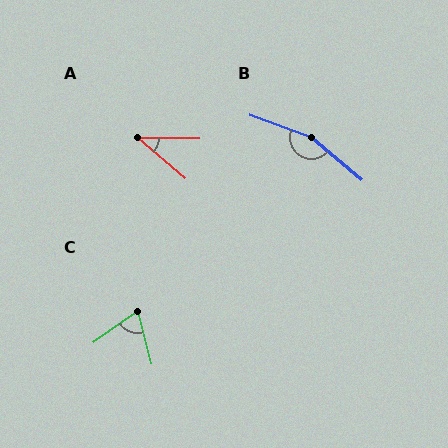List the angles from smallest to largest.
A (41°), C (69°), B (160°).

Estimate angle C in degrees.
Approximately 69 degrees.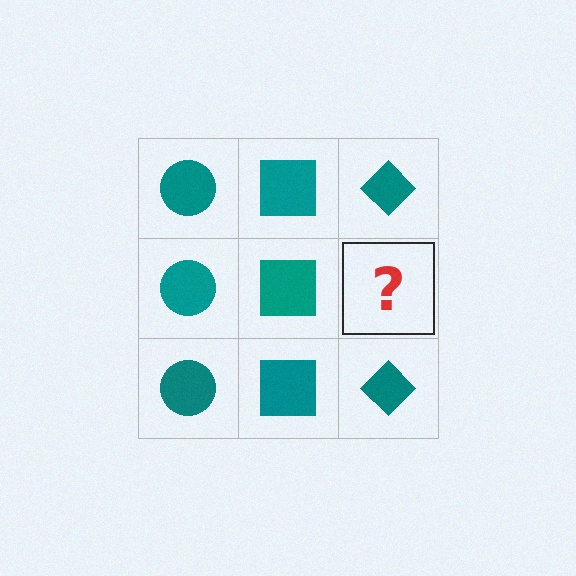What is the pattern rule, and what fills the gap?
The rule is that each column has a consistent shape. The gap should be filled with a teal diamond.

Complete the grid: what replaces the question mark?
The question mark should be replaced with a teal diamond.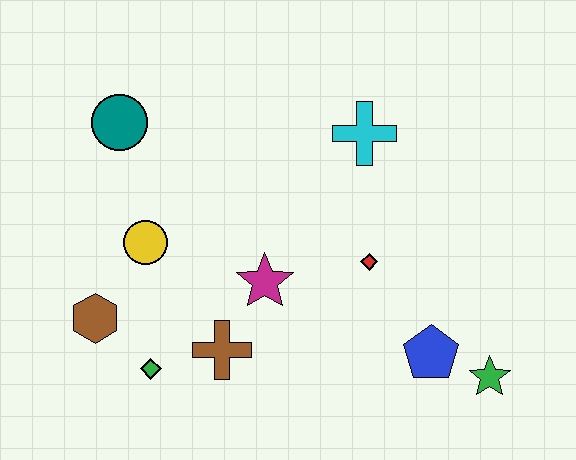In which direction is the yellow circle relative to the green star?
The yellow circle is to the left of the green star.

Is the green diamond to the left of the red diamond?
Yes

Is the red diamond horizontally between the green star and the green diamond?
Yes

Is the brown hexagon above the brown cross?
Yes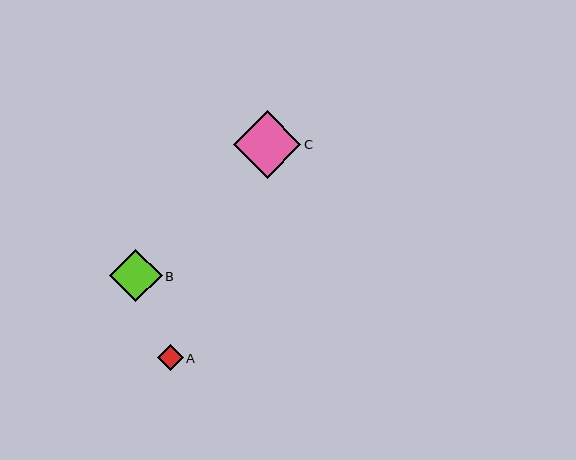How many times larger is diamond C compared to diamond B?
Diamond C is approximately 1.3 times the size of diamond B.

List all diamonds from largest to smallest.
From largest to smallest: C, B, A.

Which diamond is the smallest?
Diamond A is the smallest with a size of approximately 26 pixels.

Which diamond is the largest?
Diamond C is the largest with a size of approximately 68 pixels.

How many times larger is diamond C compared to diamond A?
Diamond C is approximately 2.6 times the size of diamond A.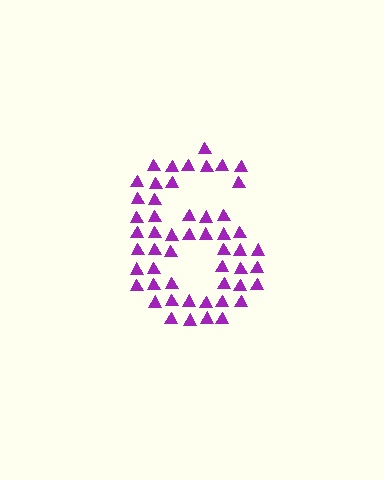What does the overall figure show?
The overall figure shows the digit 6.